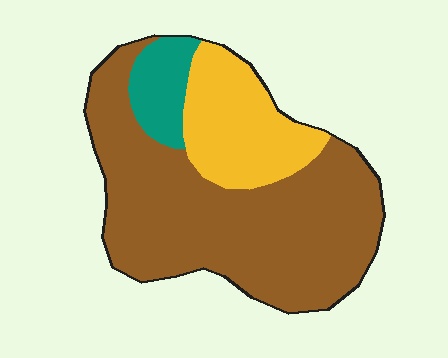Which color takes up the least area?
Teal, at roughly 10%.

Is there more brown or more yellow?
Brown.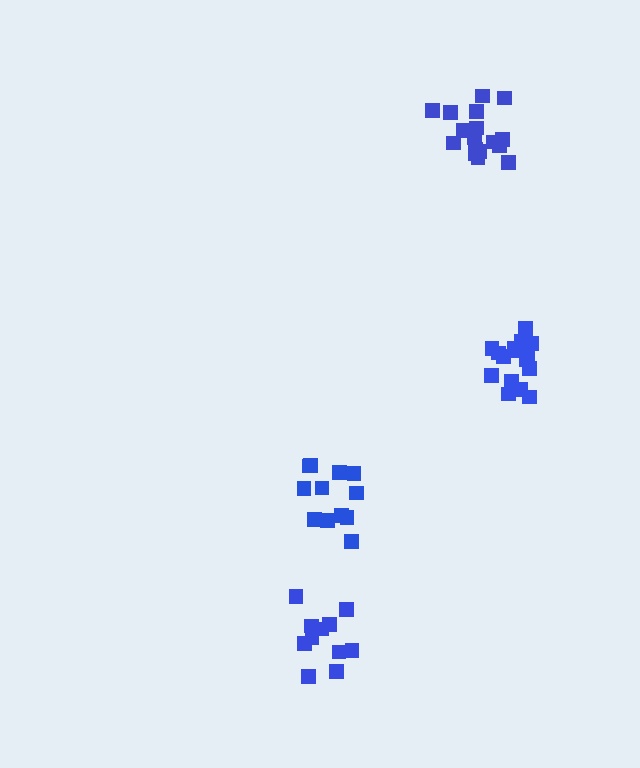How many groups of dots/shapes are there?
There are 4 groups.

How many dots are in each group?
Group 1: 12 dots, Group 2: 17 dots, Group 3: 11 dots, Group 4: 17 dots (57 total).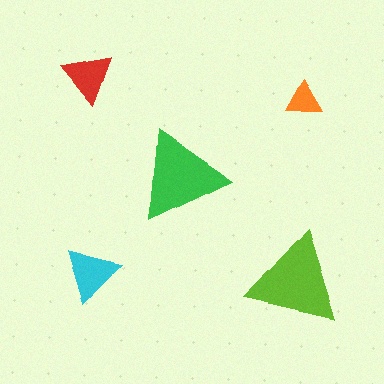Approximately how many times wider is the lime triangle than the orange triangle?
About 2.5 times wider.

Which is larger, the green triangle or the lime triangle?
The lime one.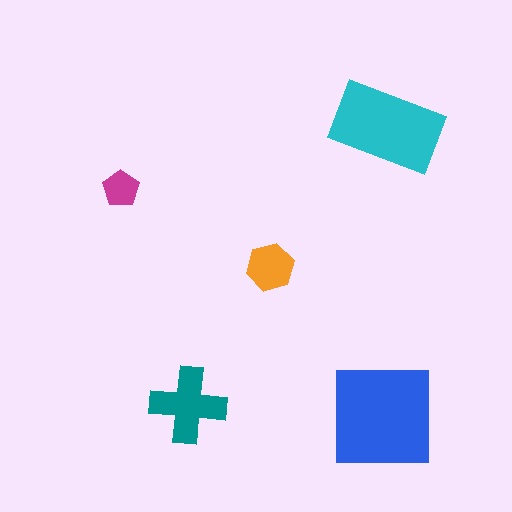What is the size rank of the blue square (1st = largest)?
1st.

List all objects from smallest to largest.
The magenta pentagon, the orange hexagon, the teal cross, the cyan rectangle, the blue square.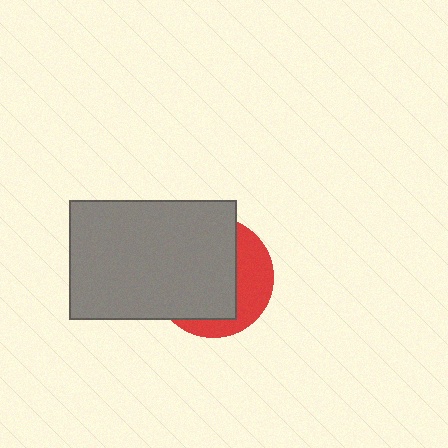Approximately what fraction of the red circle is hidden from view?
Roughly 66% of the red circle is hidden behind the gray rectangle.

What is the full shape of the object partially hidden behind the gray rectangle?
The partially hidden object is a red circle.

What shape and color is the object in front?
The object in front is a gray rectangle.